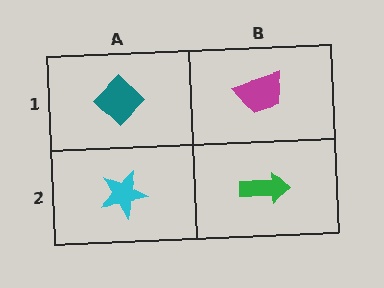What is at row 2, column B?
A green arrow.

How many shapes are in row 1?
2 shapes.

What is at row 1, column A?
A teal diamond.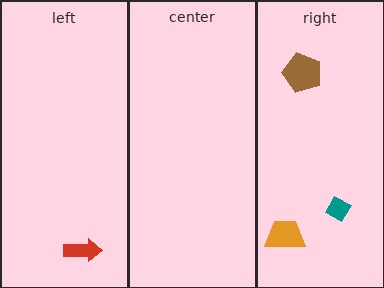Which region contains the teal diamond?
The right region.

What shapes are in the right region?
The orange trapezoid, the brown pentagon, the teal diamond.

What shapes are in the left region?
The red arrow.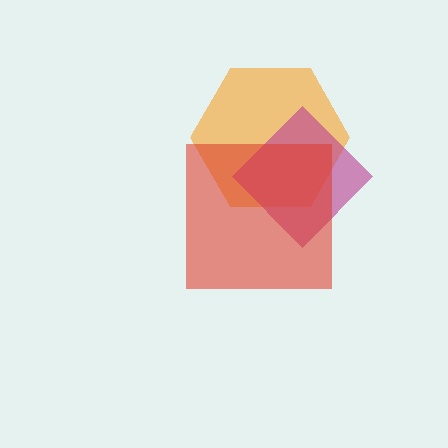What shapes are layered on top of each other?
The layered shapes are: an orange hexagon, a magenta diamond, a red square.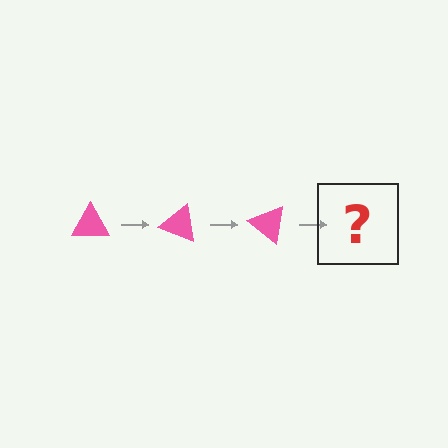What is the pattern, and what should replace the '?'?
The pattern is that the triangle rotates 20 degrees each step. The '?' should be a pink triangle rotated 60 degrees.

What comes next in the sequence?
The next element should be a pink triangle rotated 60 degrees.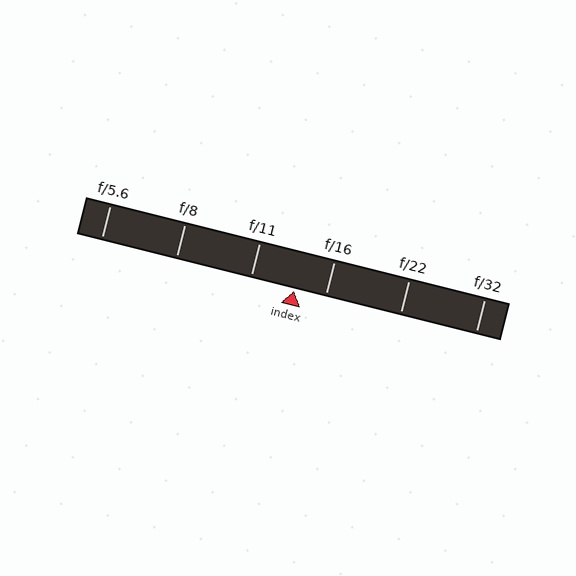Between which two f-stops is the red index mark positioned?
The index mark is between f/11 and f/16.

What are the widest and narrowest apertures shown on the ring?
The widest aperture shown is f/5.6 and the narrowest is f/32.